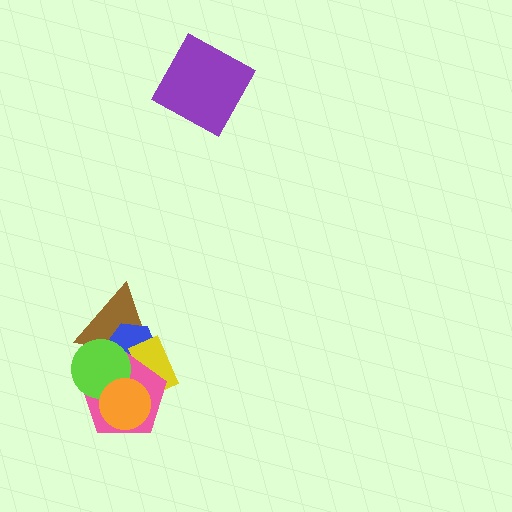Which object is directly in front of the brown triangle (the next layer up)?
The blue hexagon is directly in front of the brown triangle.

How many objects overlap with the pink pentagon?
5 objects overlap with the pink pentagon.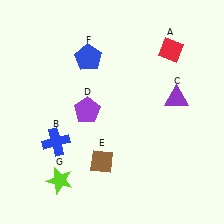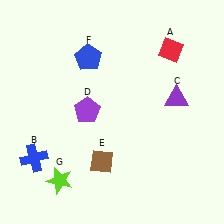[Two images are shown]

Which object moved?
The blue cross (B) moved left.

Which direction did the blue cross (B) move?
The blue cross (B) moved left.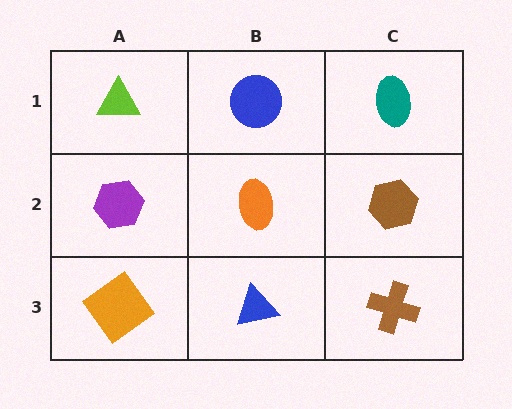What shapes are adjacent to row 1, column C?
A brown hexagon (row 2, column C), a blue circle (row 1, column B).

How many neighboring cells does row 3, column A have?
2.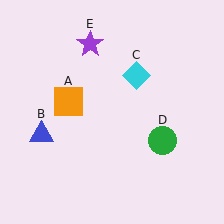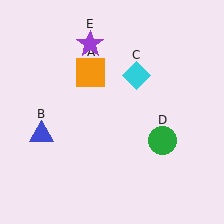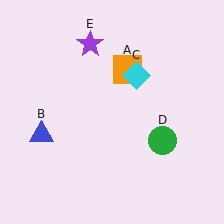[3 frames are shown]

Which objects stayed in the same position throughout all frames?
Blue triangle (object B) and cyan diamond (object C) and green circle (object D) and purple star (object E) remained stationary.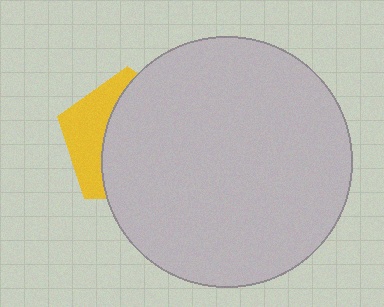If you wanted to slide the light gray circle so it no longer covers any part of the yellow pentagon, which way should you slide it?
Slide it right — that is the most direct way to separate the two shapes.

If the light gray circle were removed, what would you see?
You would see the complete yellow pentagon.